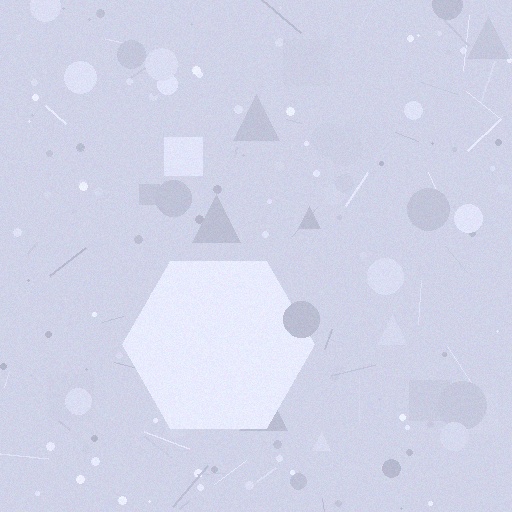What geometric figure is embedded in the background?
A hexagon is embedded in the background.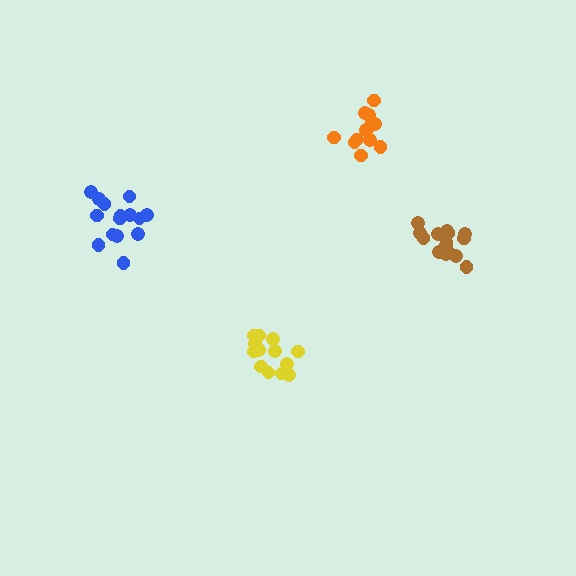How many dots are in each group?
Group 1: 14 dots, Group 2: 15 dots, Group 3: 15 dots, Group 4: 13 dots (57 total).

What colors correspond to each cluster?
The clusters are colored: yellow, blue, brown, orange.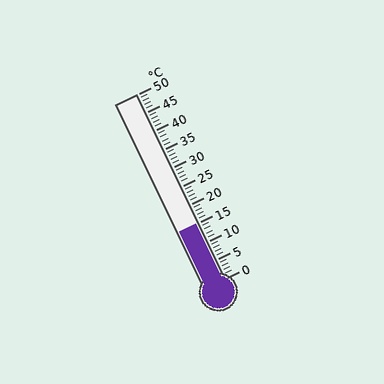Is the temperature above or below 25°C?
The temperature is below 25°C.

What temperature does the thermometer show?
The thermometer shows approximately 15°C.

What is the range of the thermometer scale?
The thermometer scale ranges from 0°C to 50°C.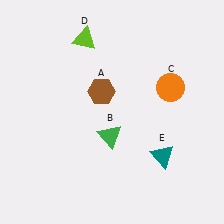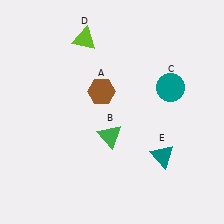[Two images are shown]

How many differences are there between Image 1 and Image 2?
There is 1 difference between the two images.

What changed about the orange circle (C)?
In Image 1, C is orange. In Image 2, it changed to teal.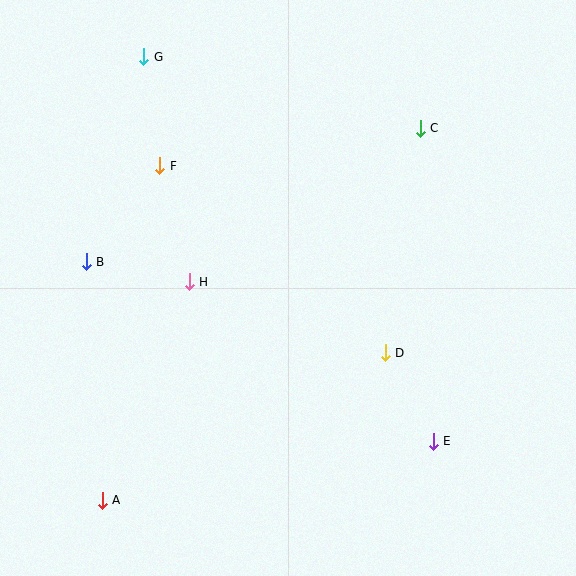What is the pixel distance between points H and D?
The distance between H and D is 209 pixels.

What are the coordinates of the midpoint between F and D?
The midpoint between F and D is at (272, 259).